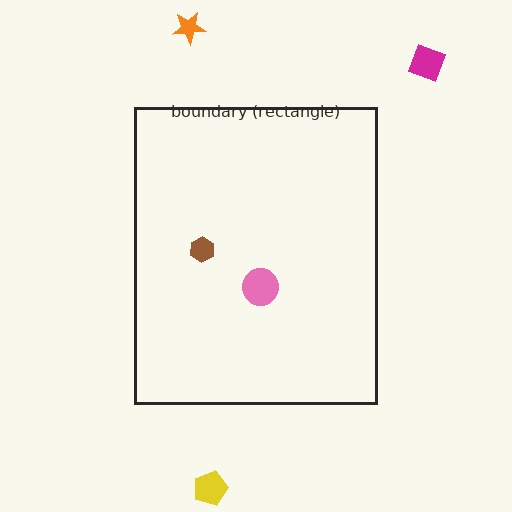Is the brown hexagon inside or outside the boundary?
Inside.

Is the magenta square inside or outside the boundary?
Outside.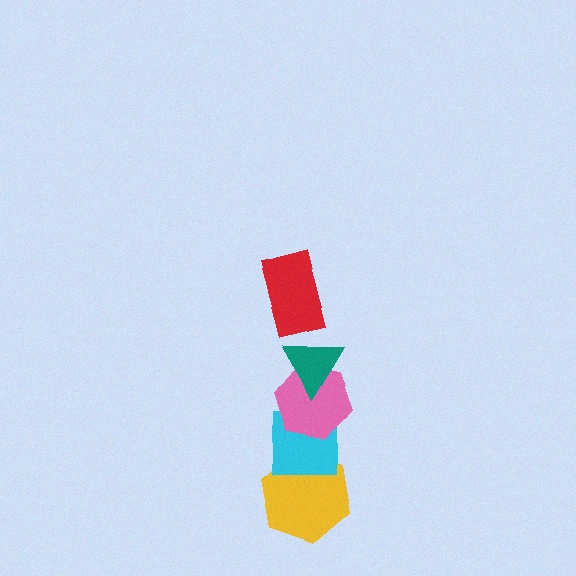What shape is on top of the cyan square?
The pink hexagon is on top of the cyan square.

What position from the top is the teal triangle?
The teal triangle is 2nd from the top.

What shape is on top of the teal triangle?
The red rectangle is on top of the teal triangle.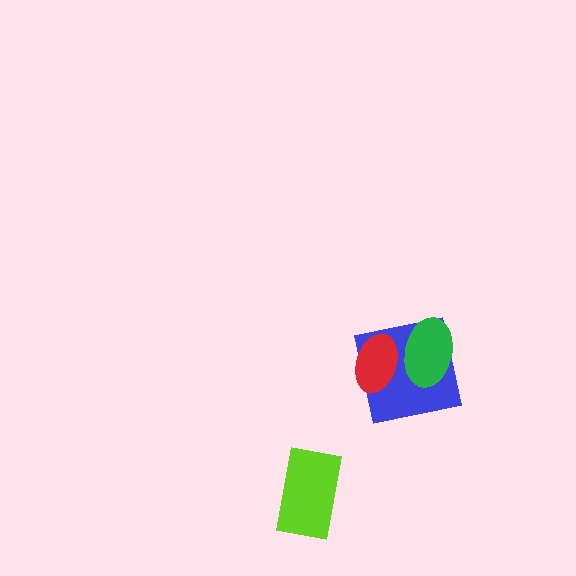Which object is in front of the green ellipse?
The red ellipse is in front of the green ellipse.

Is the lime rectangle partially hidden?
No, no other shape covers it.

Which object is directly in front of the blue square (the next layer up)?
The green ellipse is directly in front of the blue square.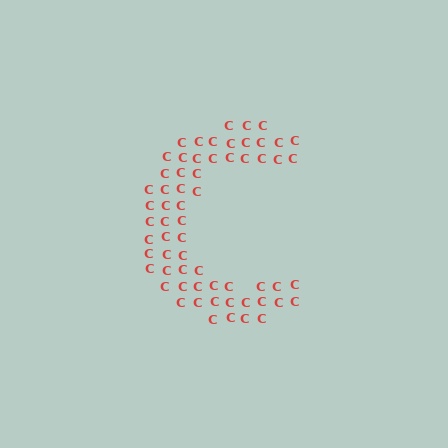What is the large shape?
The large shape is the letter C.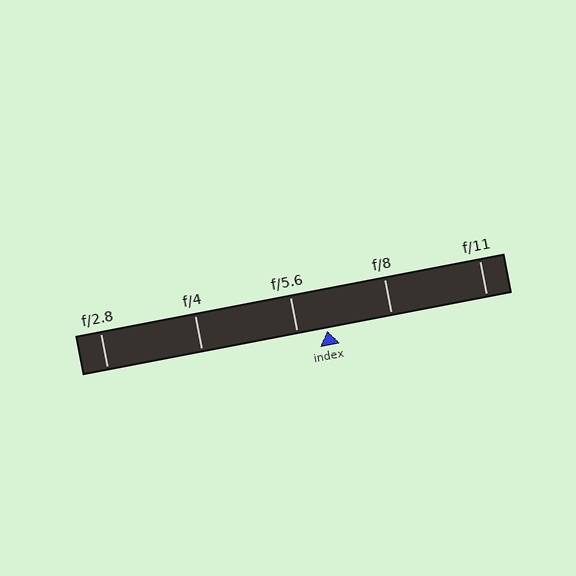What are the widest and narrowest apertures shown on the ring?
The widest aperture shown is f/2.8 and the narrowest is f/11.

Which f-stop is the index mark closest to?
The index mark is closest to f/5.6.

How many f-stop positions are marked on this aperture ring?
There are 5 f-stop positions marked.